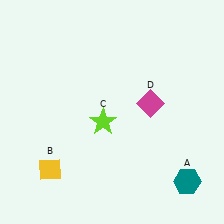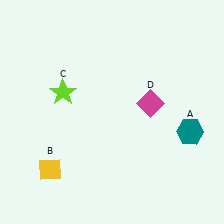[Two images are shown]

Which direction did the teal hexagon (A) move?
The teal hexagon (A) moved up.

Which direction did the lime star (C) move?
The lime star (C) moved left.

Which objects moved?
The objects that moved are: the teal hexagon (A), the lime star (C).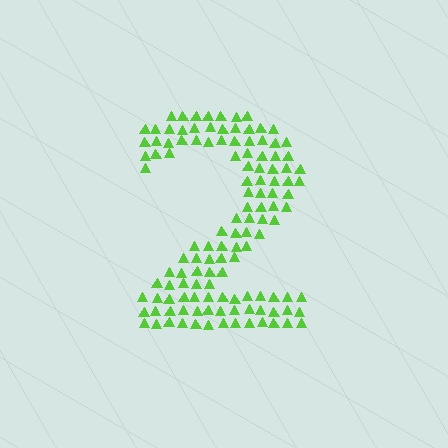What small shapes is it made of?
It is made of small triangles.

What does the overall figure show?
The overall figure shows the digit 2.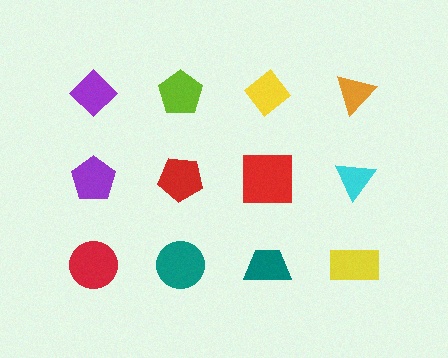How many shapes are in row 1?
4 shapes.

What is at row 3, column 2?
A teal circle.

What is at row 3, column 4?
A yellow rectangle.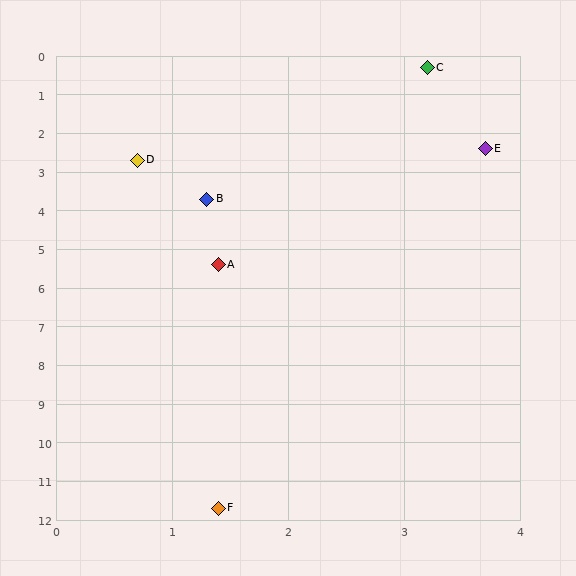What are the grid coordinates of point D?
Point D is at approximately (0.7, 2.7).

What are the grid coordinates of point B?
Point B is at approximately (1.3, 3.7).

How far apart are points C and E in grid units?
Points C and E are about 2.2 grid units apart.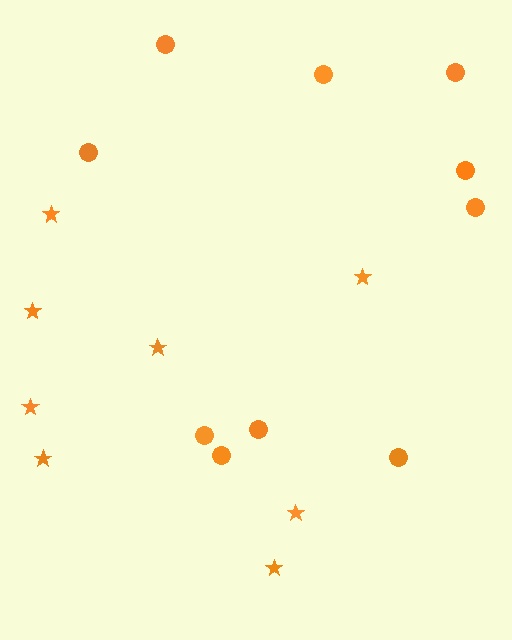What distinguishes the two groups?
There are 2 groups: one group of circles (10) and one group of stars (8).